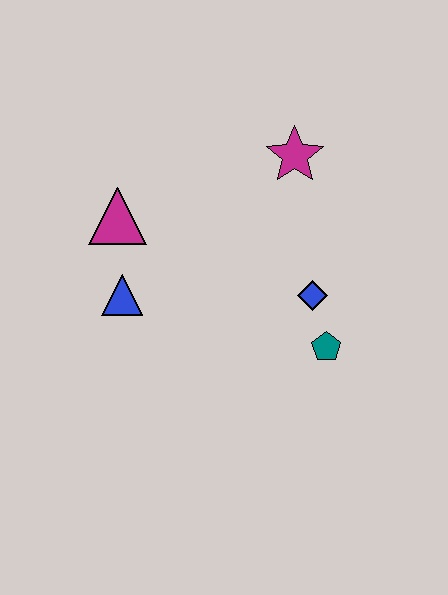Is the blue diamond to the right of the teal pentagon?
No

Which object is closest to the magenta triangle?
The blue triangle is closest to the magenta triangle.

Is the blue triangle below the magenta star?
Yes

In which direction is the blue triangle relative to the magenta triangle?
The blue triangle is below the magenta triangle.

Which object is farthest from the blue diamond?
The magenta triangle is farthest from the blue diamond.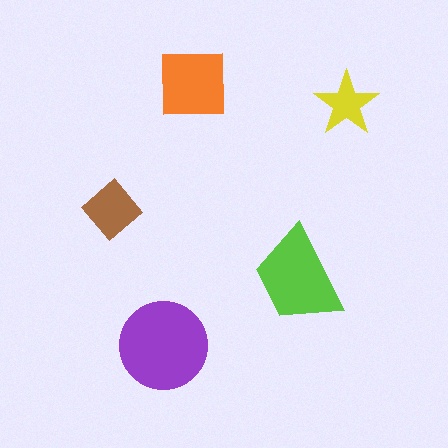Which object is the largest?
The purple circle.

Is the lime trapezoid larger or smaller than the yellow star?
Larger.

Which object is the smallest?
The yellow star.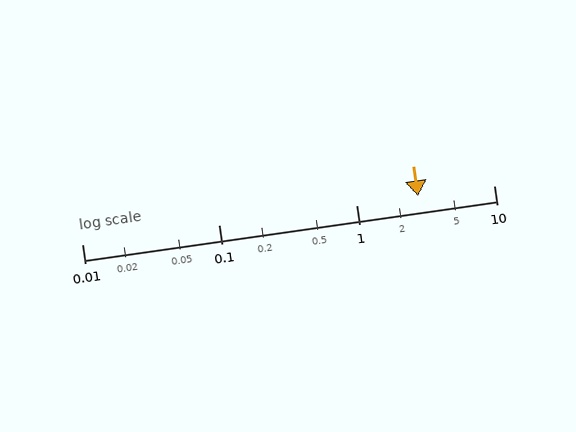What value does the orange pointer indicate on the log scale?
The pointer indicates approximately 2.8.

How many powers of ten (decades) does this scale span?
The scale spans 3 decades, from 0.01 to 10.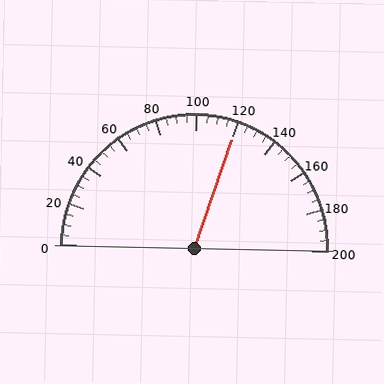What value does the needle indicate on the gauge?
The needle indicates approximately 120.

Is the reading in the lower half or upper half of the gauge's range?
The reading is in the upper half of the range (0 to 200).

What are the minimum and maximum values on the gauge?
The gauge ranges from 0 to 200.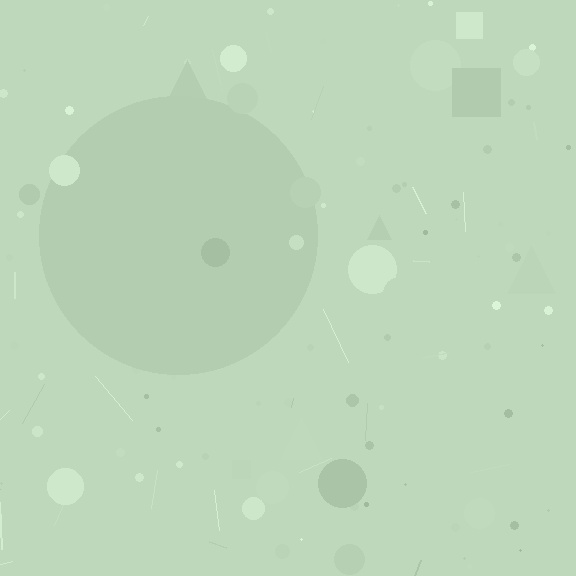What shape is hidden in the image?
A circle is hidden in the image.